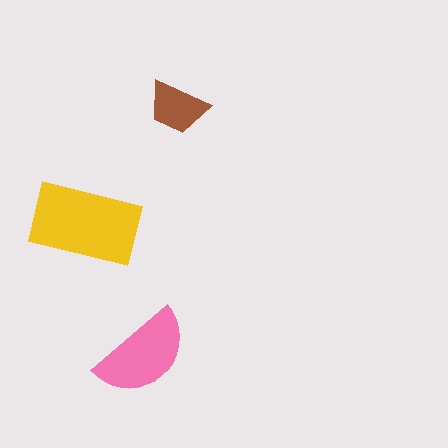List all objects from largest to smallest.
The yellow rectangle, the pink semicircle, the brown trapezoid.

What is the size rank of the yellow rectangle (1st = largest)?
1st.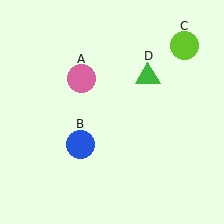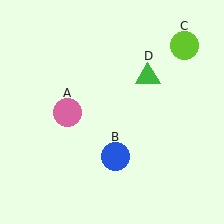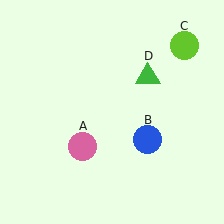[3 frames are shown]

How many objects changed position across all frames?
2 objects changed position: pink circle (object A), blue circle (object B).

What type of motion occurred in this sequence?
The pink circle (object A), blue circle (object B) rotated counterclockwise around the center of the scene.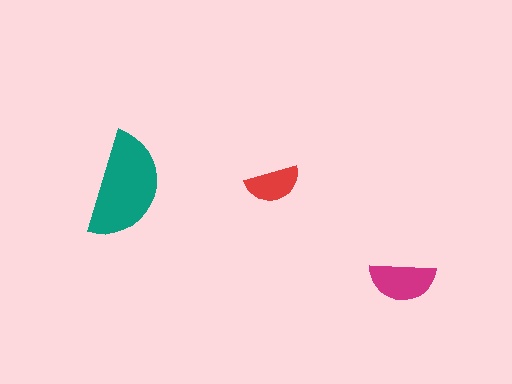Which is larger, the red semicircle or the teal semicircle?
The teal one.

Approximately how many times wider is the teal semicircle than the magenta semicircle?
About 1.5 times wider.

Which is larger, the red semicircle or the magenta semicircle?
The magenta one.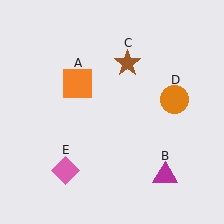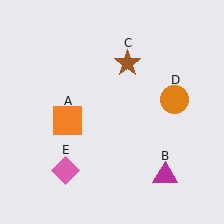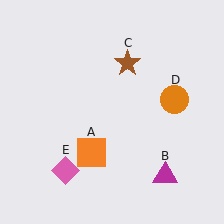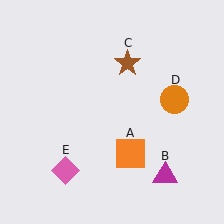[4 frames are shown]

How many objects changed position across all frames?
1 object changed position: orange square (object A).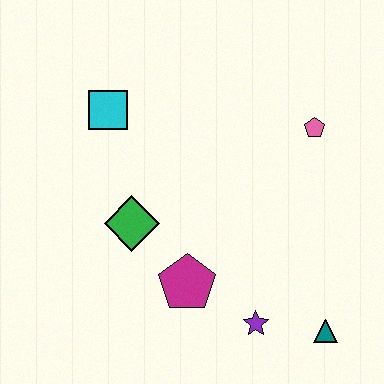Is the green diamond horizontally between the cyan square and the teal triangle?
Yes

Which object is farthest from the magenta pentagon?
The pink pentagon is farthest from the magenta pentagon.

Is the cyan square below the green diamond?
No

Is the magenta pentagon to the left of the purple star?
Yes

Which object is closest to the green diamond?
The magenta pentagon is closest to the green diamond.